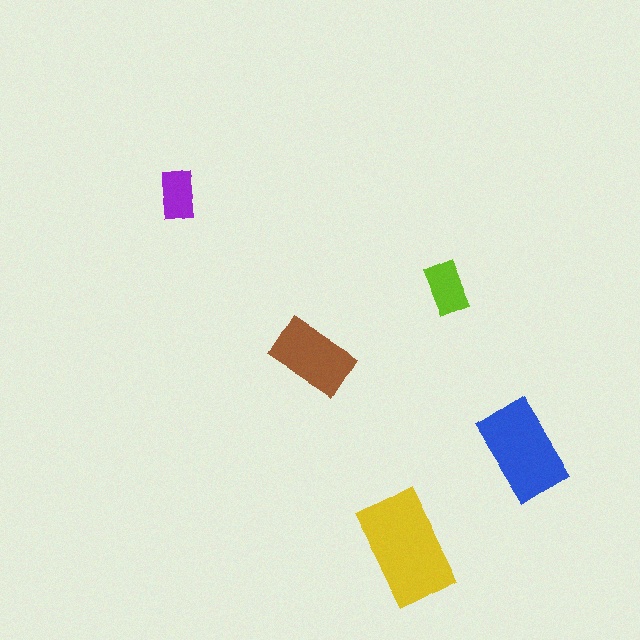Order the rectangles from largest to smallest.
the yellow one, the blue one, the brown one, the lime one, the purple one.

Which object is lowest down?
The yellow rectangle is bottommost.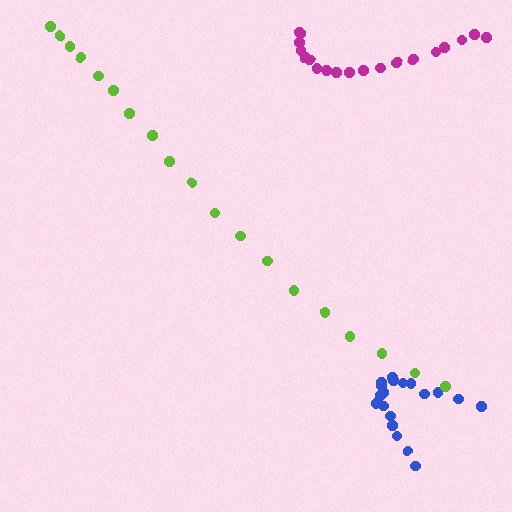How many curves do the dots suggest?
There are 3 distinct paths.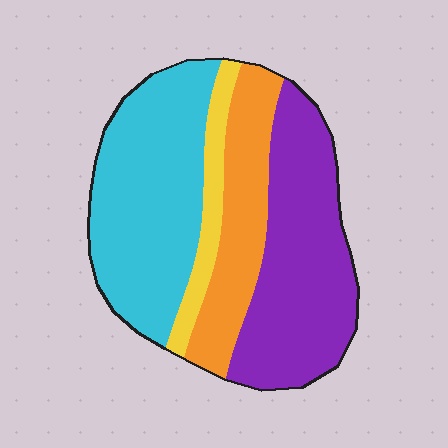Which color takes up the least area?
Yellow, at roughly 10%.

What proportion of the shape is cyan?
Cyan takes up between a quarter and a half of the shape.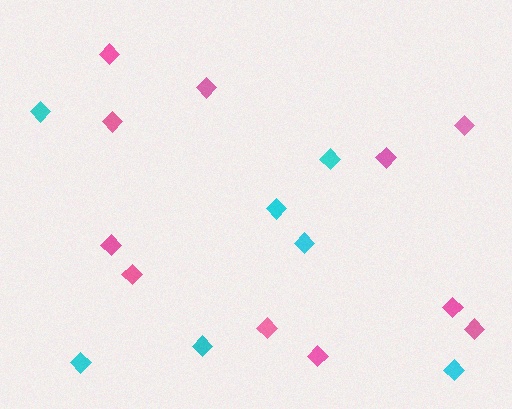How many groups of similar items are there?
There are 2 groups: one group of pink diamonds (11) and one group of cyan diamonds (7).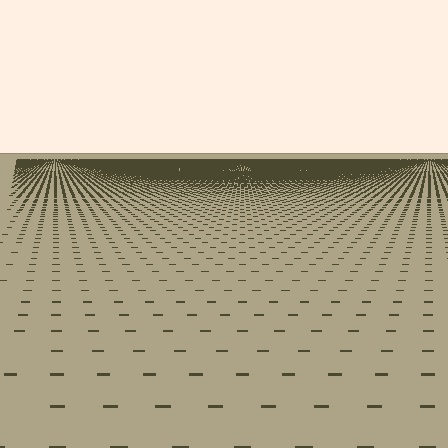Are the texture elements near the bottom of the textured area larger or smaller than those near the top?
Larger. Near the bottom, elements are closer to the viewer and appear at a bigger on-screen size.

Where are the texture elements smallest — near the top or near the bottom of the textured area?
Near the top.